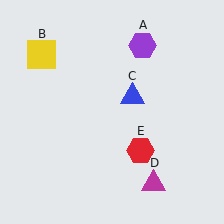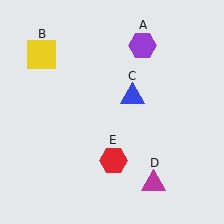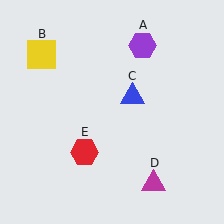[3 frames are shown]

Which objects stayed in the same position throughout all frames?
Purple hexagon (object A) and yellow square (object B) and blue triangle (object C) and magenta triangle (object D) remained stationary.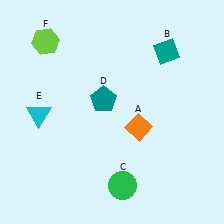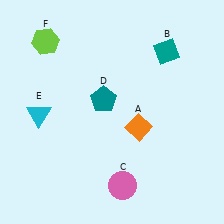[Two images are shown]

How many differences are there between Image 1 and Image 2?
There is 1 difference between the two images.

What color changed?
The circle (C) changed from green in Image 1 to pink in Image 2.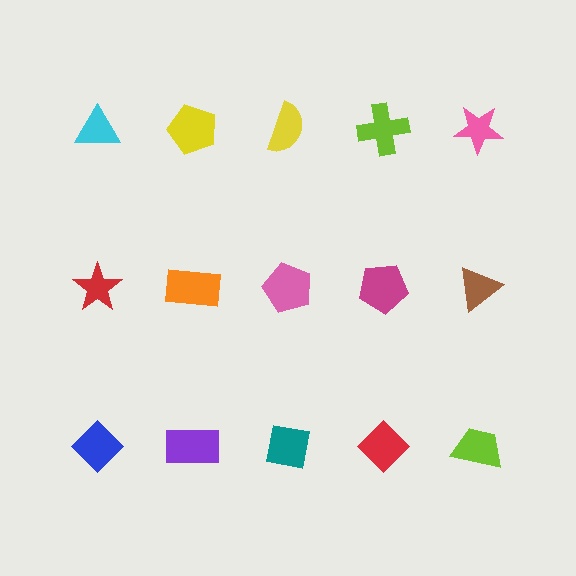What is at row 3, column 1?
A blue diamond.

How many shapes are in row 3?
5 shapes.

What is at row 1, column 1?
A cyan triangle.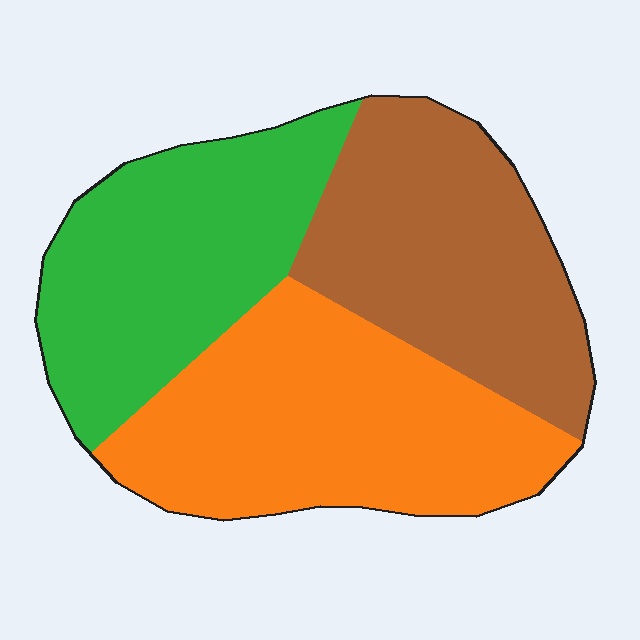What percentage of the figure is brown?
Brown covers about 30% of the figure.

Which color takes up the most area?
Orange, at roughly 35%.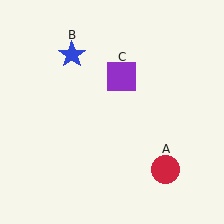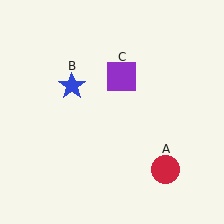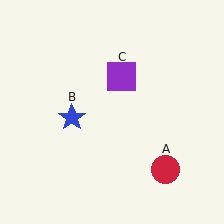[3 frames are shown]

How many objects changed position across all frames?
1 object changed position: blue star (object B).